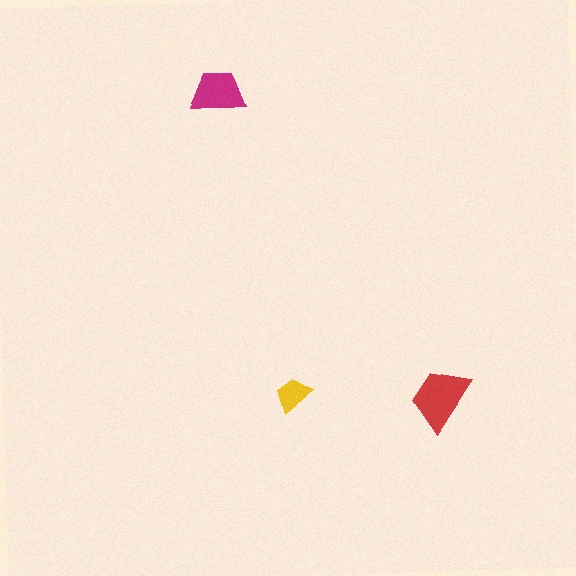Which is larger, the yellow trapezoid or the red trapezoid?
The red one.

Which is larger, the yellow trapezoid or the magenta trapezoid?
The magenta one.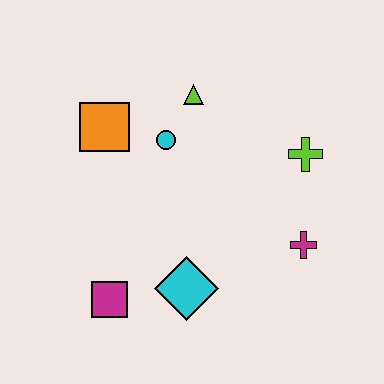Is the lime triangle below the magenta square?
No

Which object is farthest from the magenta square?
The lime cross is farthest from the magenta square.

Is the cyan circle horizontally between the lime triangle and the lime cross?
No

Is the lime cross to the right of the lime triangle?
Yes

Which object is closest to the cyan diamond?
The magenta square is closest to the cyan diamond.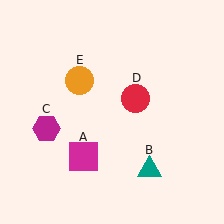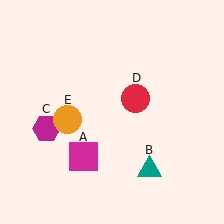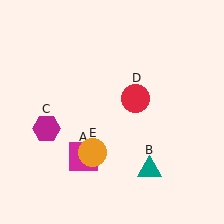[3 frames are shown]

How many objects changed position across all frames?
1 object changed position: orange circle (object E).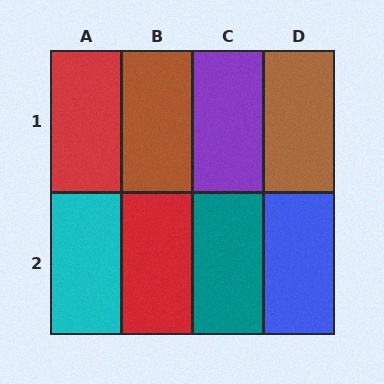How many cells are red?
2 cells are red.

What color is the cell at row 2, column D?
Blue.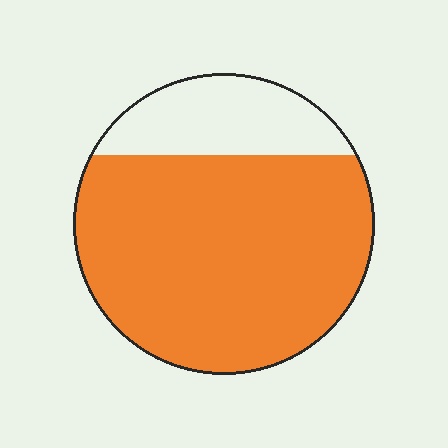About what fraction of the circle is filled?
About four fifths (4/5).